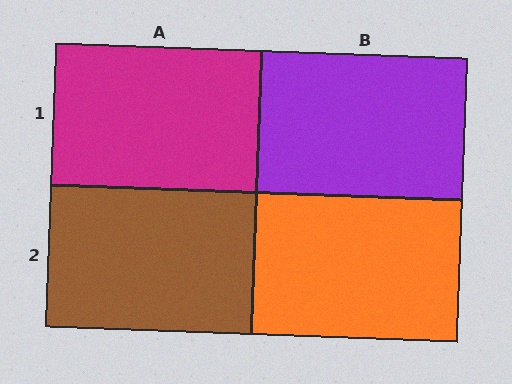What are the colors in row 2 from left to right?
Brown, orange.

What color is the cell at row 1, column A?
Magenta.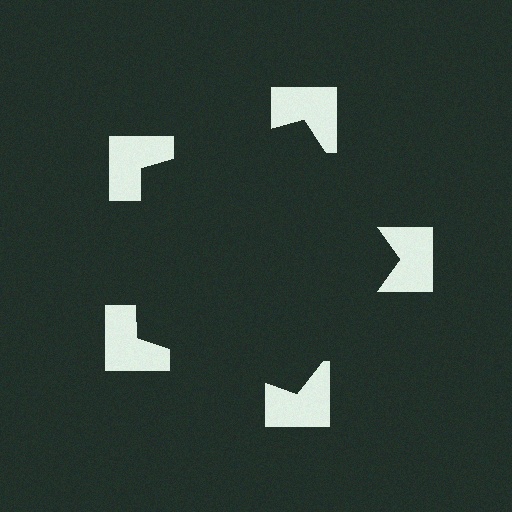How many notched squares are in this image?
There are 5 — one at each vertex of the illusory pentagon.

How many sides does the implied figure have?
5 sides.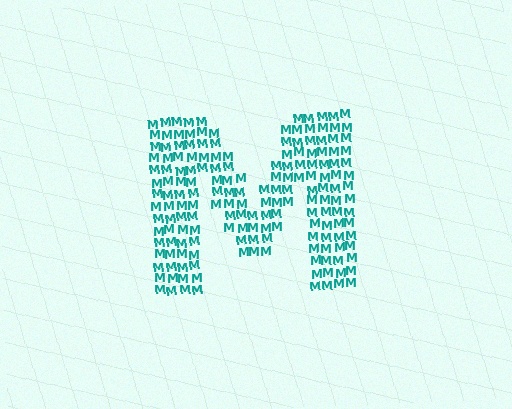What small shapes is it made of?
It is made of small letter M's.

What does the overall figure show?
The overall figure shows the letter M.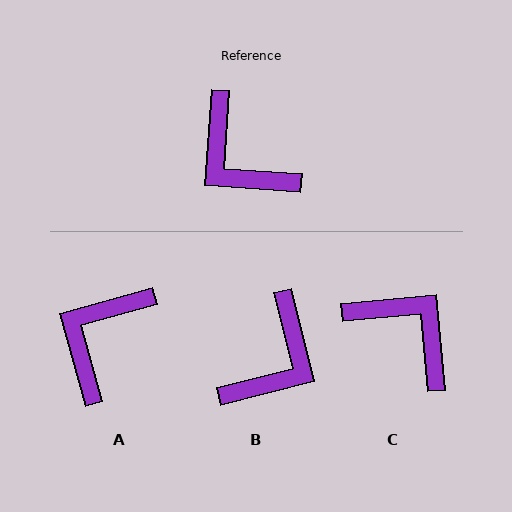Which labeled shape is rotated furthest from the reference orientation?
C, about 171 degrees away.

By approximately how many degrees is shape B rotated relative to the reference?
Approximately 108 degrees counter-clockwise.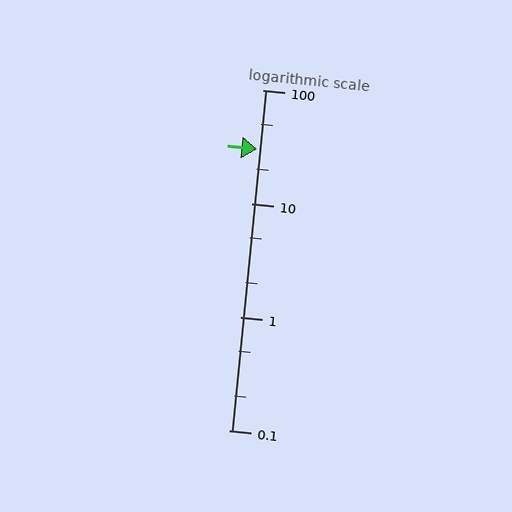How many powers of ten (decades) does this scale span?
The scale spans 3 decades, from 0.1 to 100.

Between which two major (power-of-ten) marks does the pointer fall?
The pointer is between 10 and 100.